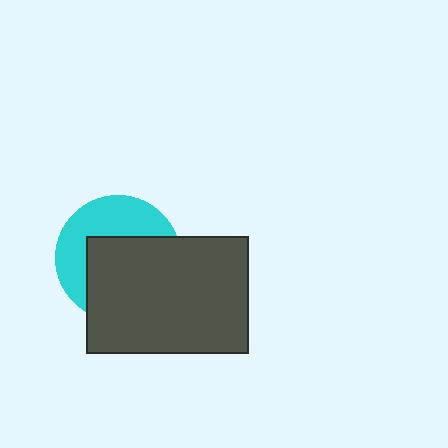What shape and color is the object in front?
The object in front is a dark gray rectangle.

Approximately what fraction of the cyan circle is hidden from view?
Roughly 58% of the cyan circle is hidden behind the dark gray rectangle.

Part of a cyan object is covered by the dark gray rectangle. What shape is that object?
It is a circle.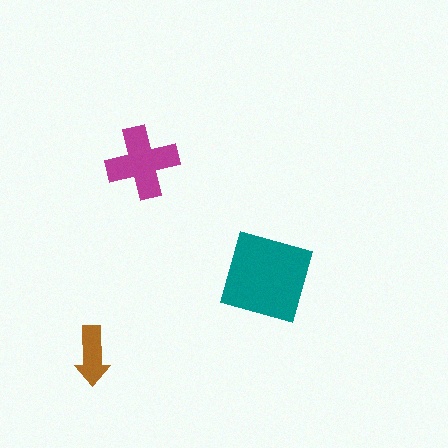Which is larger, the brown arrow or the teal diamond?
The teal diamond.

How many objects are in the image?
There are 3 objects in the image.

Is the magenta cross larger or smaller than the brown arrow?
Larger.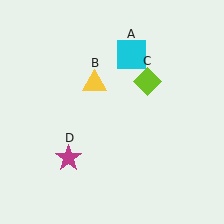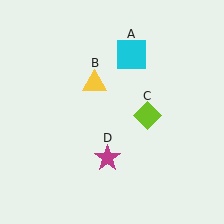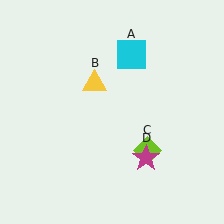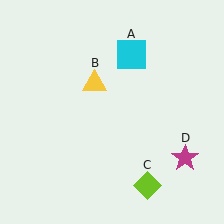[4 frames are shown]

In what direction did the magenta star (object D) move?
The magenta star (object D) moved right.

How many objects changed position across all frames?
2 objects changed position: lime diamond (object C), magenta star (object D).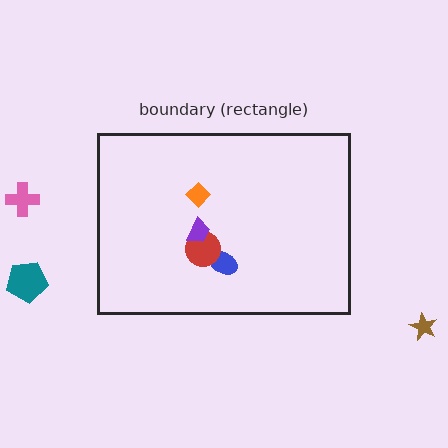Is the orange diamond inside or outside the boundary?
Inside.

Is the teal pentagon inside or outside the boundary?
Outside.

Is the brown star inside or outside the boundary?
Outside.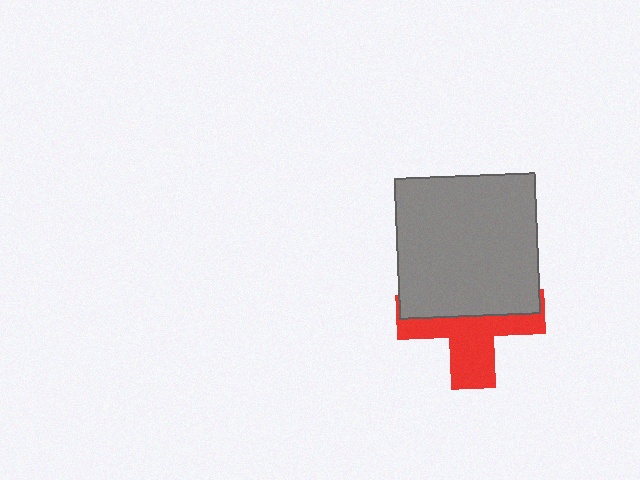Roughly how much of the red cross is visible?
About half of it is visible (roughly 47%).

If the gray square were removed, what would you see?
You would see the complete red cross.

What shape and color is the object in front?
The object in front is a gray square.